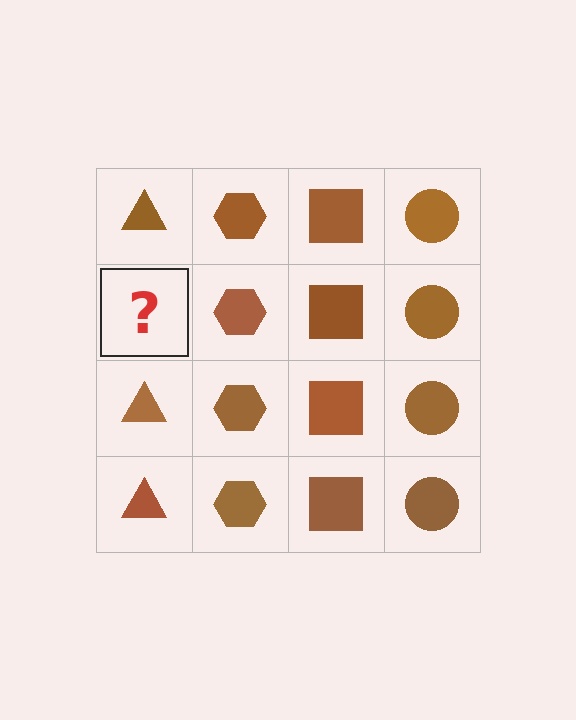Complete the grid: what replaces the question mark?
The question mark should be replaced with a brown triangle.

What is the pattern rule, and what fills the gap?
The rule is that each column has a consistent shape. The gap should be filled with a brown triangle.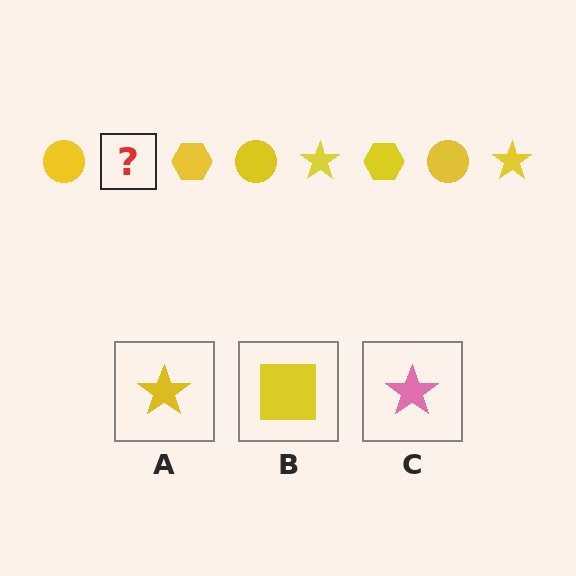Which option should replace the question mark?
Option A.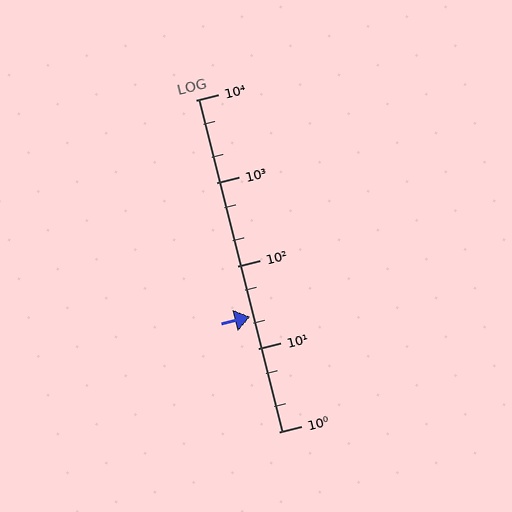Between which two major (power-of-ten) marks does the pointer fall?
The pointer is between 10 and 100.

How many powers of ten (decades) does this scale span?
The scale spans 4 decades, from 1 to 10000.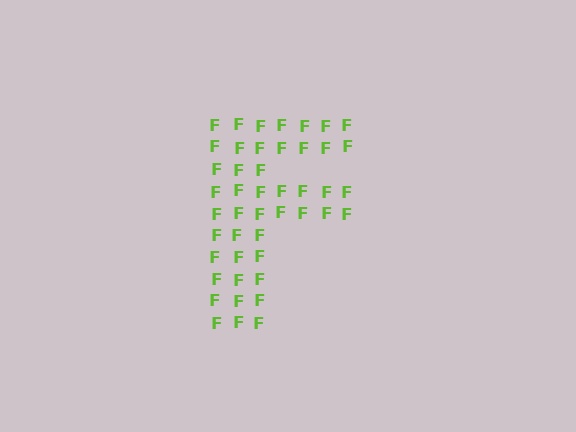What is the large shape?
The large shape is the letter F.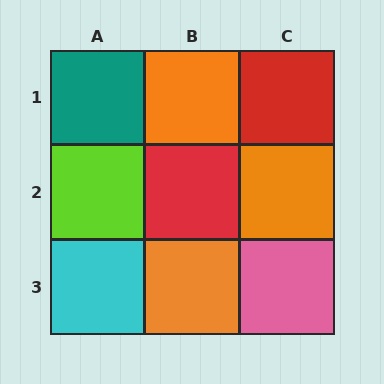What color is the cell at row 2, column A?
Lime.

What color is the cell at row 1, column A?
Teal.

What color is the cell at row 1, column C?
Red.